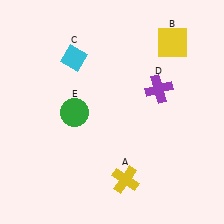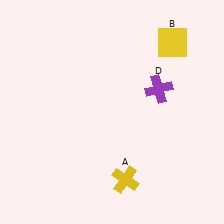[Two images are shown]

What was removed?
The green circle (E), the cyan diamond (C) were removed in Image 2.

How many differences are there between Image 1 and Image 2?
There are 2 differences between the two images.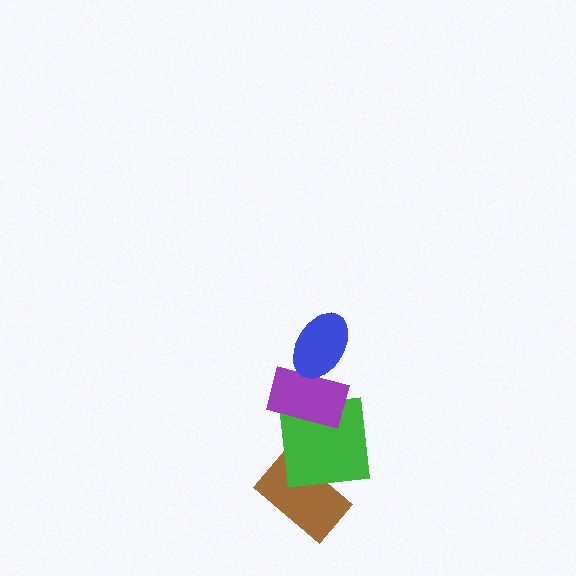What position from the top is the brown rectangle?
The brown rectangle is 4th from the top.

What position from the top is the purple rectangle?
The purple rectangle is 2nd from the top.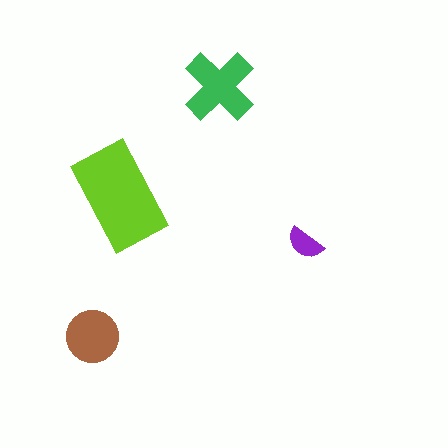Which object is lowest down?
The brown circle is bottommost.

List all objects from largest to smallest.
The lime rectangle, the green cross, the brown circle, the purple semicircle.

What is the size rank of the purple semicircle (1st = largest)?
4th.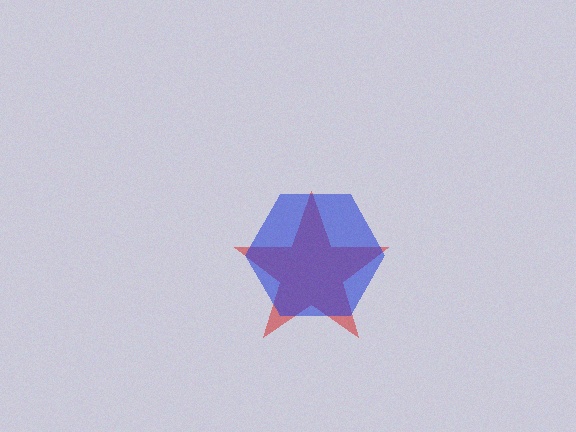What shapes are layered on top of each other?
The layered shapes are: a red star, a blue hexagon.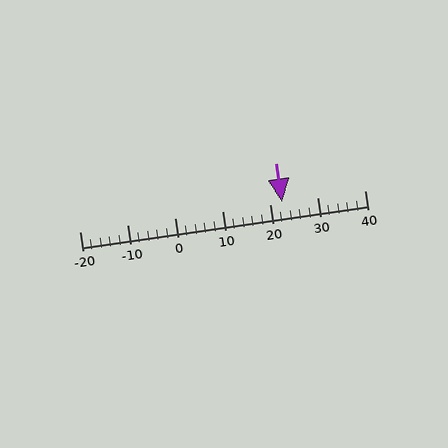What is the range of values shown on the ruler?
The ruler shows values from -20 to 40.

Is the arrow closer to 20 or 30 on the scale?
The arrow is closer to 20.